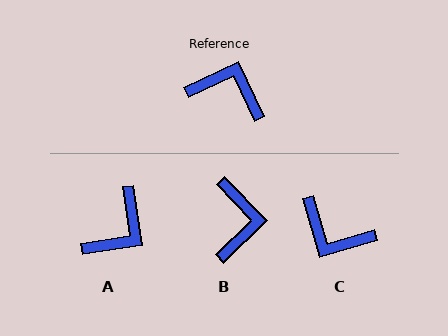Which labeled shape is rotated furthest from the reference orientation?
C, about 171 degrees away.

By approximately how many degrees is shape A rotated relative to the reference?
Approximately 107 degrees clockwise.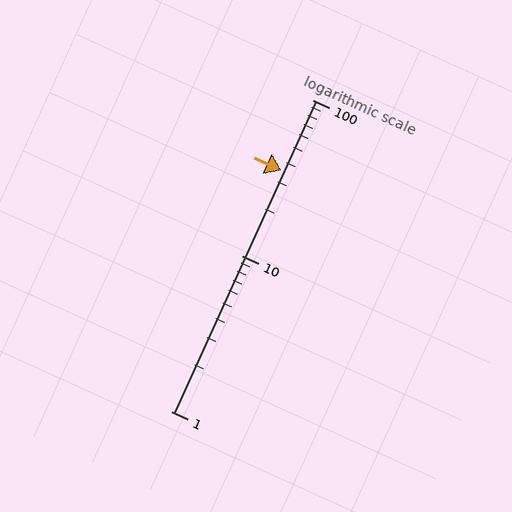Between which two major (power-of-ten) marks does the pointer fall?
The pointer is between 10 and 100.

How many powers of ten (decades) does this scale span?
The scale spans 2 decades, from 1 to 100.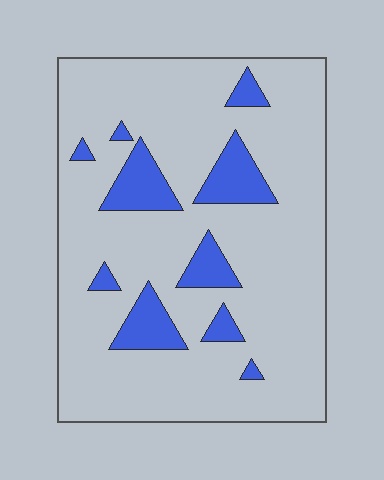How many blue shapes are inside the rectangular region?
10.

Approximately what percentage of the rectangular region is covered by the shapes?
Approximately 15%.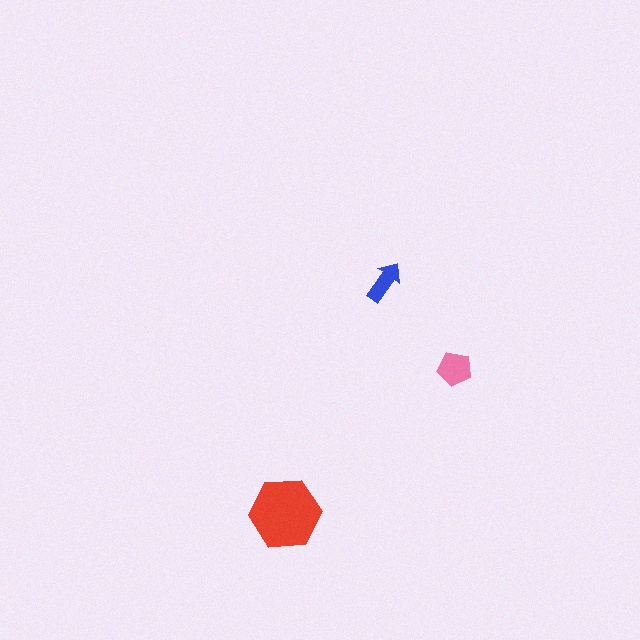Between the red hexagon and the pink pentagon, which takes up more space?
The red hexagon.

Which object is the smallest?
The blue arrow.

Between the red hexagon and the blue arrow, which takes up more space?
The red hexagon.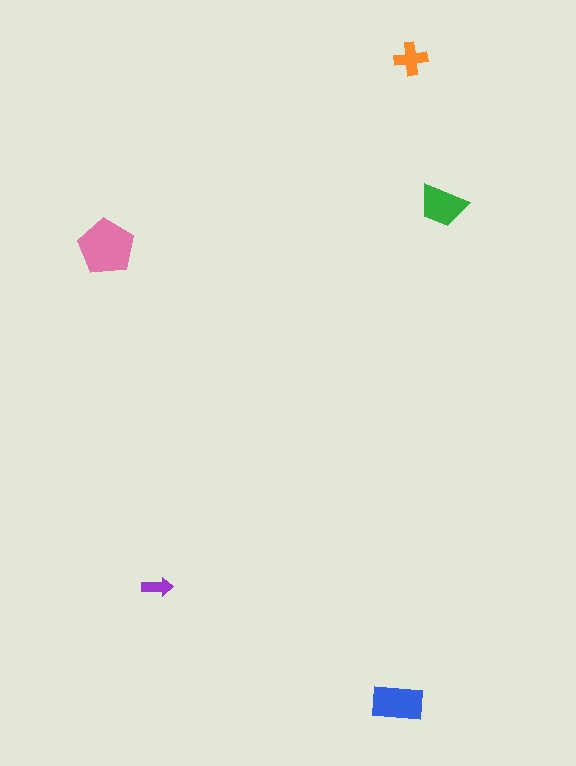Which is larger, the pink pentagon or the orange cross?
The pink pentagon.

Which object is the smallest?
The purple arrow.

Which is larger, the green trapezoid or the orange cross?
The green trapezoid.